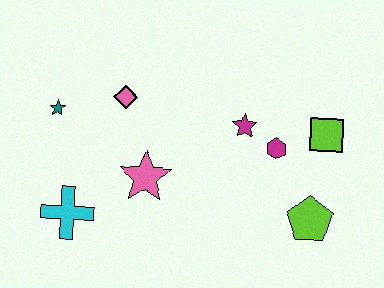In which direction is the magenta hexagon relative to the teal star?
The magenta hexagon is to the right of the teal star.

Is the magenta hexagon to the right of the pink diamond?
Yes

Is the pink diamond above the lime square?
Yes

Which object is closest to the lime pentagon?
The magenta hexagon is closest to the lime pentagon.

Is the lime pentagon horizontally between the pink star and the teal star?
No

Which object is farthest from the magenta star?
The cyan cross is farthest from the magenta star.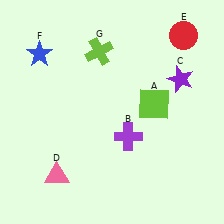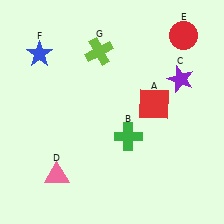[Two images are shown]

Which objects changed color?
A changed from lime to red. B changed from purple to green.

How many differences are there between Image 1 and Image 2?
There are 2 differences between the two images.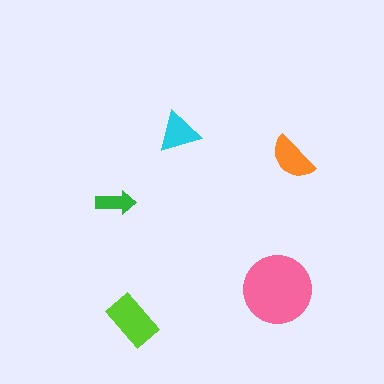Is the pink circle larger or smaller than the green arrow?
Larger.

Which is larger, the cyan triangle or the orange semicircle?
The orange semicircle.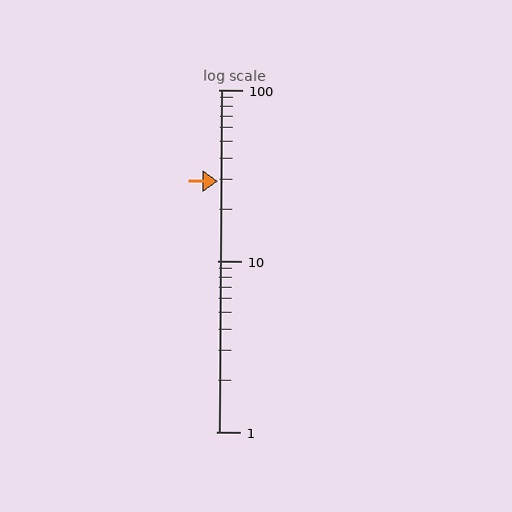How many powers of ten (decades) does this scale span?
The scale spans 2 decades, from 1 to 100.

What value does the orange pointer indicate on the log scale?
The pointer indicates approximately 29.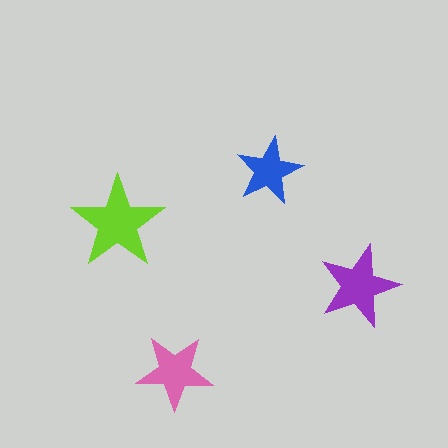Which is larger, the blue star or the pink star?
The pink one.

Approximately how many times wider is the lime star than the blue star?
About 1.5 times wider.